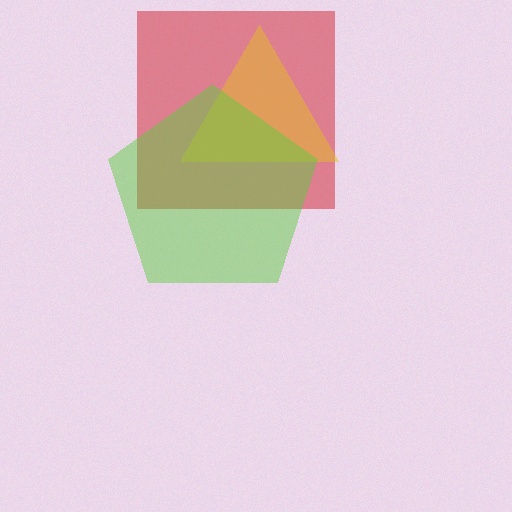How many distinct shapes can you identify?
There are 3 distinct shapes: a red square, a yellow triangle, a lime pentagon.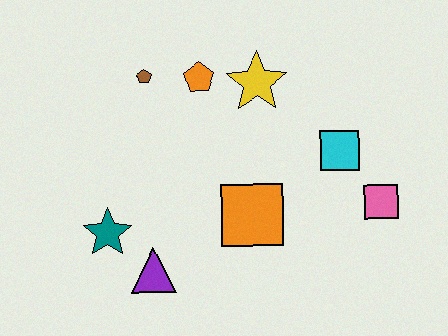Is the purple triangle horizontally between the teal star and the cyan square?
Yes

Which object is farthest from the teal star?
The pink square is farthest from the teal star.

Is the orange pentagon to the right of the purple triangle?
Yes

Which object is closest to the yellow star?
The orange pentagon is closest to the yellow star.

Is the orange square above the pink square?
No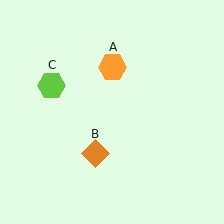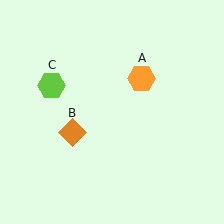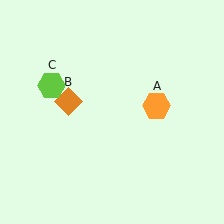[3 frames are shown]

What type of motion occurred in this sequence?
The orange hexagon (object A), orange diamond (object B) rotated clockwise around the center of the scene.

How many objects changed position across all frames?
2 objects changed position: orange hexagon (object A), orange diamond (object B).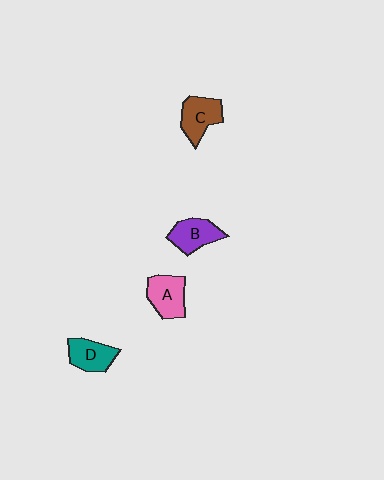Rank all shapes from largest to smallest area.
From largest to smallest: A (pink), C (brown), B (purple), D (teal).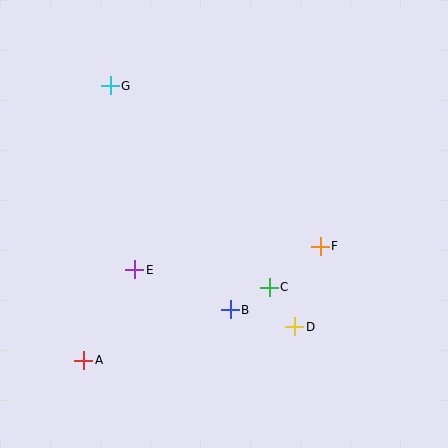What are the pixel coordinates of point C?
Point C is at (269, 287).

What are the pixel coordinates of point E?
Point E is at (135, 270).